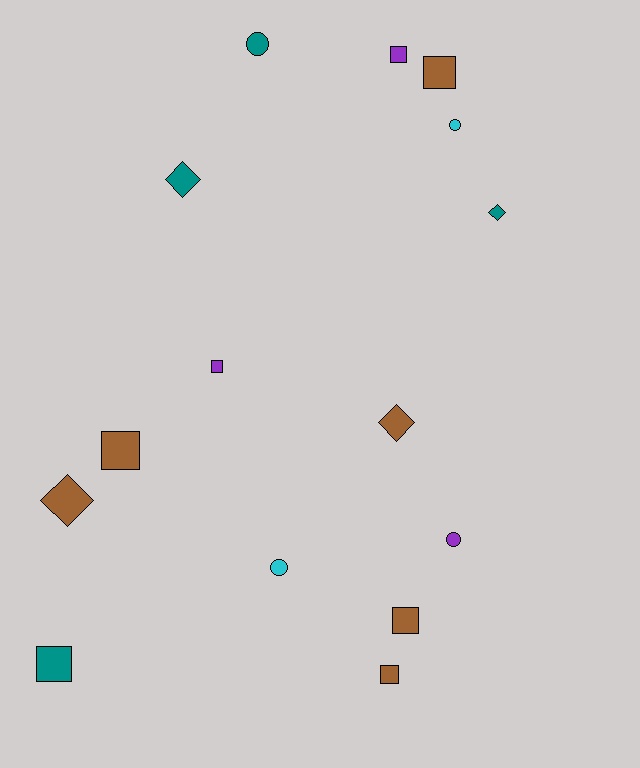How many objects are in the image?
There are 15 objects.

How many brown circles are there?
There are no brown circles.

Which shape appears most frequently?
Square, with 7 objects.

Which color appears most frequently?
Brown, with 6 objects.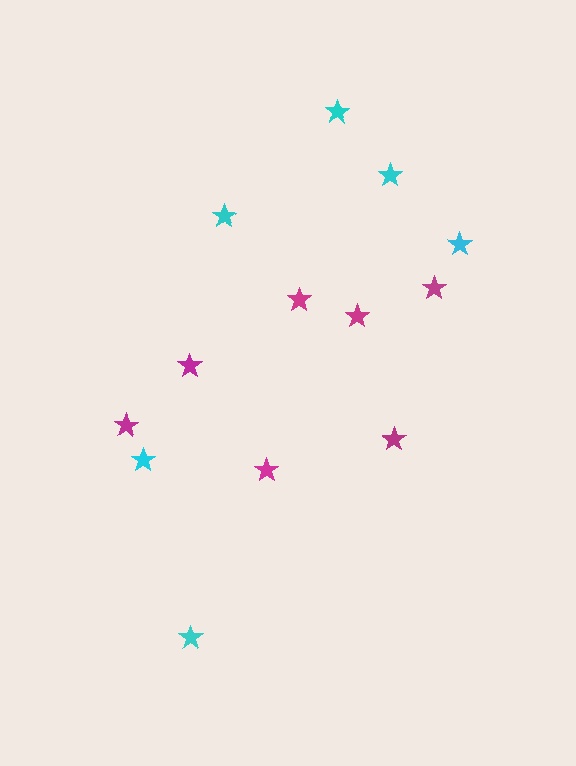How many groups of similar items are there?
There are 2 groups: one group of magenta stars (7) and one group of cyan stars (6).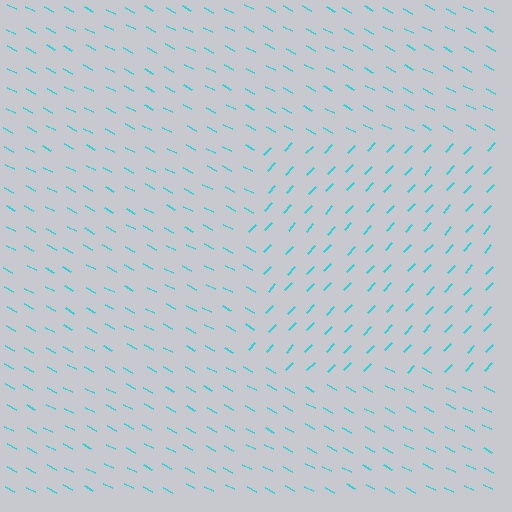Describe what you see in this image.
The image is filled with small cyan line segments. A rectangle region in the image has lines oriented differently from the surrounding lines, creating a visible texture boundary.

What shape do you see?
I see a rectangle.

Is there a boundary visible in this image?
Yes, there is a texture boundary formed by a change in line orientation.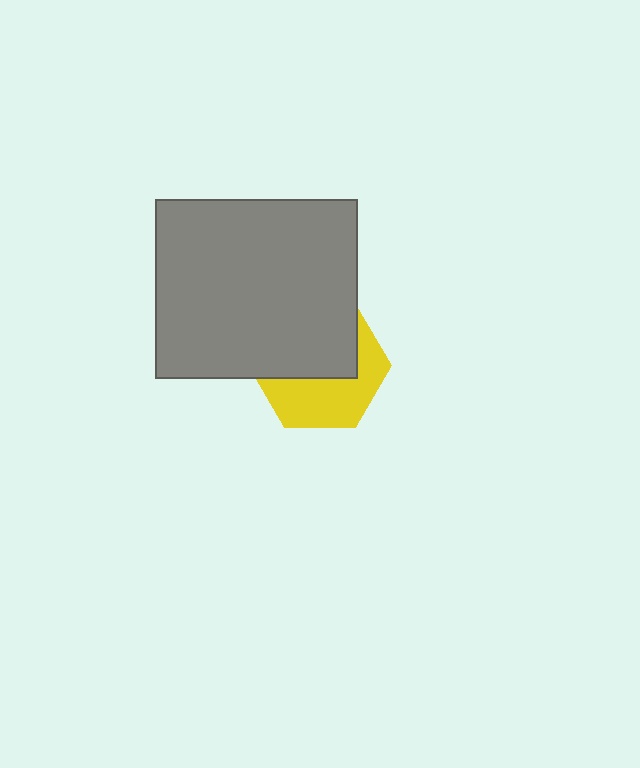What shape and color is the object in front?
The object in front is a gray rectangle.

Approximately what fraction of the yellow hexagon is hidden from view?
Roughly 53% of the yellow hexagon is hidden behind the gray rectangle.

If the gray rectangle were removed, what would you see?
You would see the complete yellow hexagon.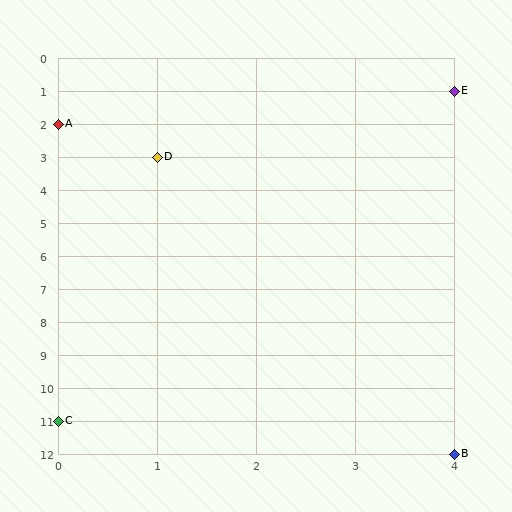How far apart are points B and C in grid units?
Points B and C are 4 columns and 1 row apart (about 4.1 grid units diagonally).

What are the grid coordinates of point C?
Point C is at grid coordinates (0, 11).